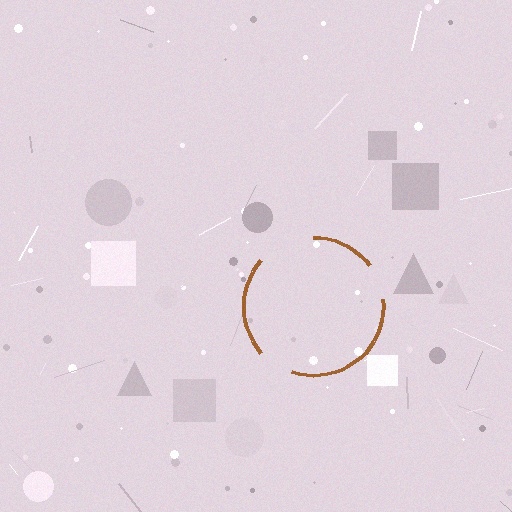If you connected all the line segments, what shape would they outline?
They would outline a circle.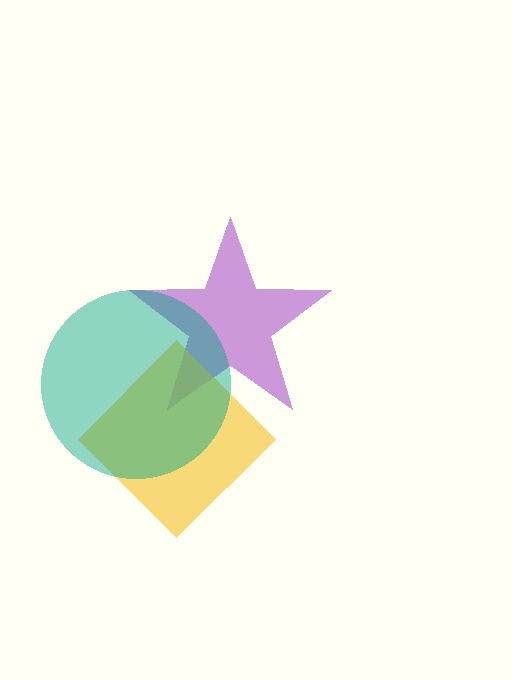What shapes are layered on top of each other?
The layered shapes are: a purple star, a yellow diamond, a teal circle.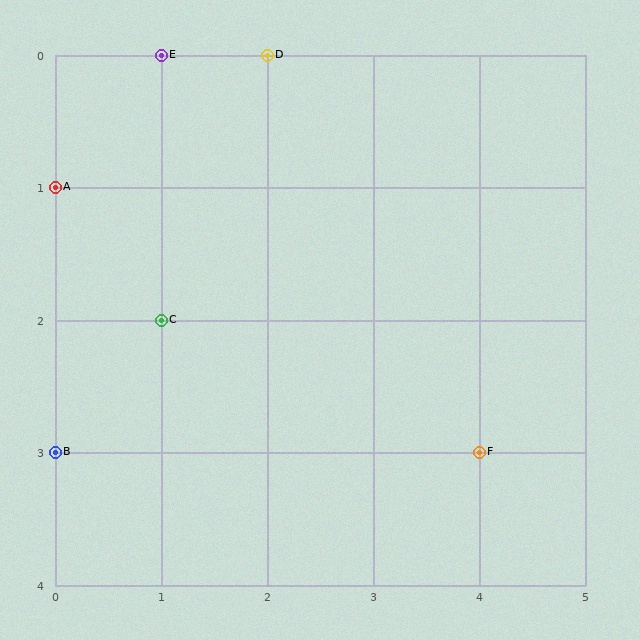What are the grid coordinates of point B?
Point B is at grid coordinates (0, 3).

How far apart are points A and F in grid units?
Points A and F are 4 columns and 2 rows apart (about 4.5 grid units diagonally).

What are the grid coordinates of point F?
Point F is at grid coordinates (4, 3).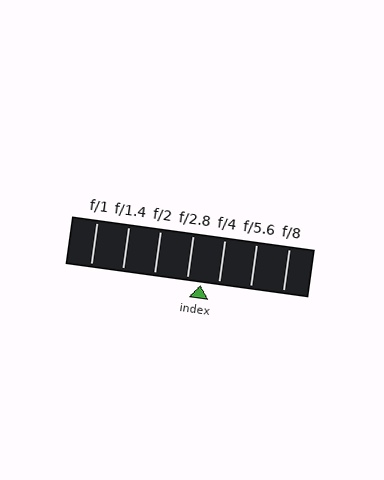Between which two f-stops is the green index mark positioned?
The index mark is between f/2.8 and f/4.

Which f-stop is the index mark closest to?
The index mark is closest to f/2.8.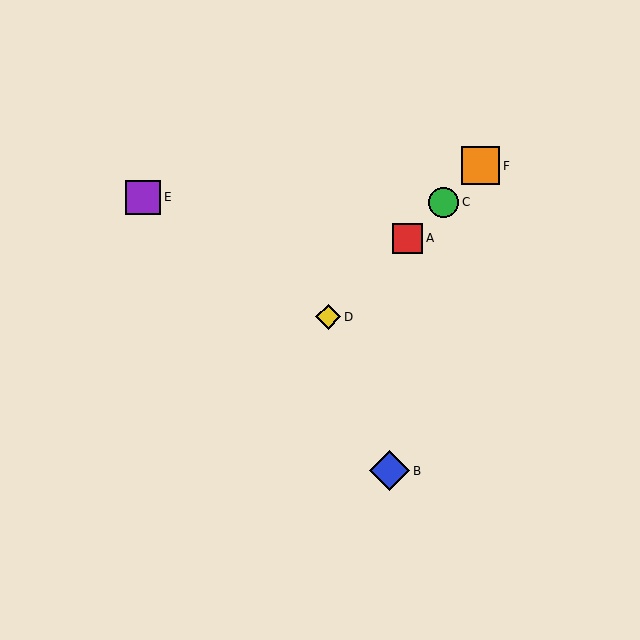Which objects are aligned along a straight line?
Objects A, C, D, F are aligned along a straight line.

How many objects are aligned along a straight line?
4 objects (A, C, D, F) are aligned along a straight line.